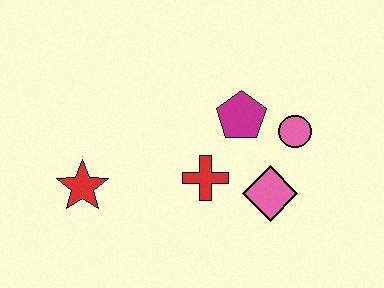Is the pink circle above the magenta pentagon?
No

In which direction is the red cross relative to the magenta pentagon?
The red cross is below the magenta pentagon.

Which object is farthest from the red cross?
The red star is farthest from the red cross.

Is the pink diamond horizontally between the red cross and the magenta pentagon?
No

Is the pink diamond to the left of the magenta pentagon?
No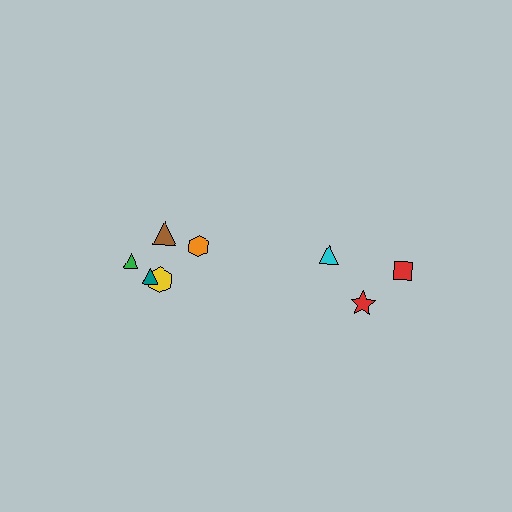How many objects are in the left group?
There are 5 objects.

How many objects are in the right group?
There are 3 objects.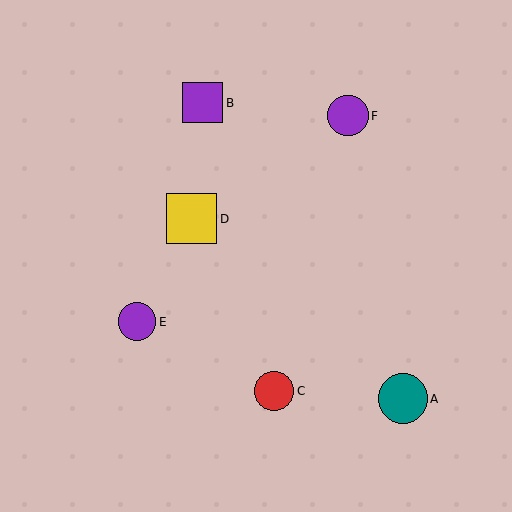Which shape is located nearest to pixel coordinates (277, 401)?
The red circle (labeled C) at (274, 391) is nearest to that location.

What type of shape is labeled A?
Shape A is a teal circle.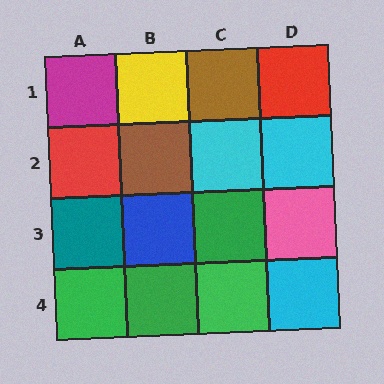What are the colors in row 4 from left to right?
Green, green, green, cyan.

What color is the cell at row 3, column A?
Teal.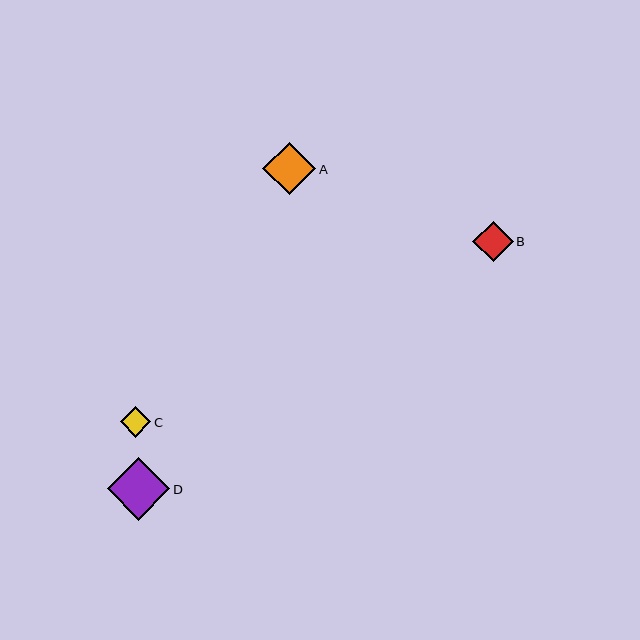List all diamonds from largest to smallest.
From largest to smallest: D, A, B, C.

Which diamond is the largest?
Diamond D is the largest with a size of approximately 62 pixels.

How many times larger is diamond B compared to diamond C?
Diamond B is approximately 1.3 times the size of diamond C.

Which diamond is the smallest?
Diamond C is the smallest with a size of approximately 31 pixels.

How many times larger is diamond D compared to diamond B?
Diamond D is approximately 1.5 times the size of diamond B.